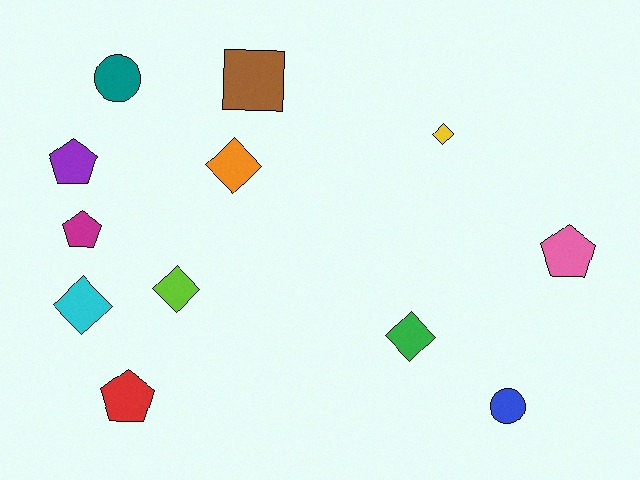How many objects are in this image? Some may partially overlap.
There are 12 objects.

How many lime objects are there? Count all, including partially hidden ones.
There is 1 lime object.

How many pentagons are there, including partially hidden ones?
There are 4 pentagons.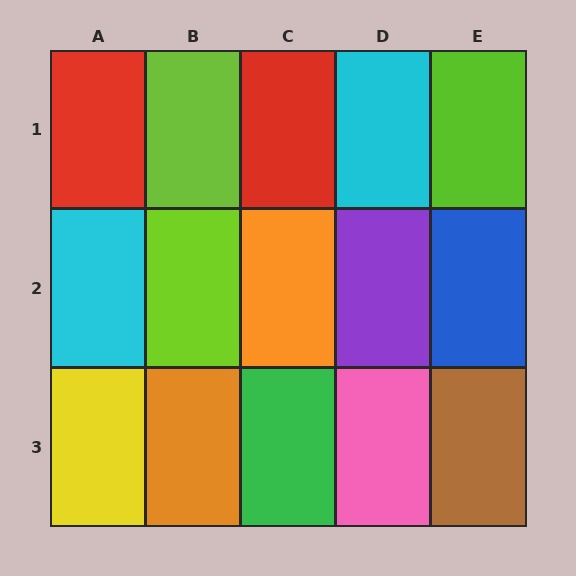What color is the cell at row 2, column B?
Lime.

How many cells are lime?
3 cells are lime.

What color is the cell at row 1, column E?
Lime.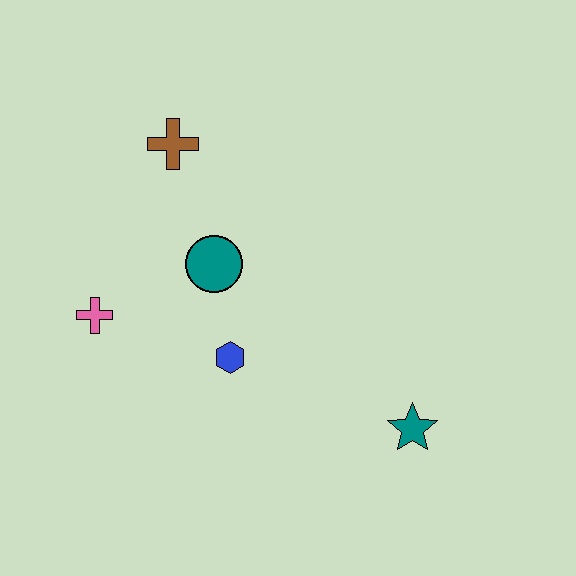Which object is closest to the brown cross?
The teal circle is closest to the brown cross.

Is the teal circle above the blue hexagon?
Yes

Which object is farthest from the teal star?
The brown cross is farthest from the teal star.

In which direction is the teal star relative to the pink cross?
The teal star is to the right of the pink cross.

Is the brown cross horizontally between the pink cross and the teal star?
Yes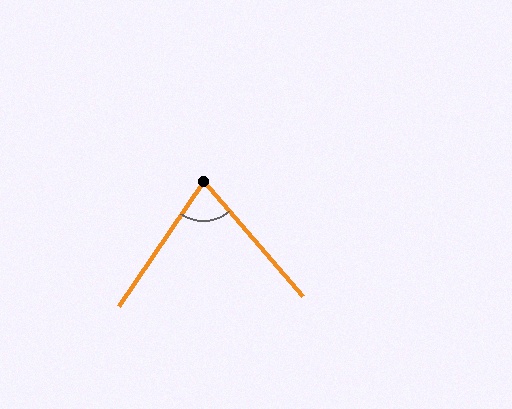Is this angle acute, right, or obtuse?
It is acute.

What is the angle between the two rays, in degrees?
Approximately 75 degrees.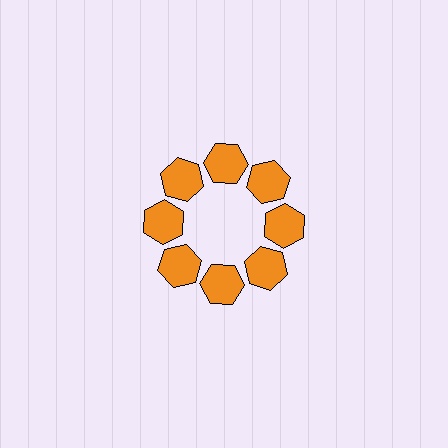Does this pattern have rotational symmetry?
Yes, this pattern has 8-fold rotational symmetry. It looks the same after rotating 45 degrees around the center.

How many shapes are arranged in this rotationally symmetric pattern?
There are 8 shapes, arranged in 8 groups of 1.